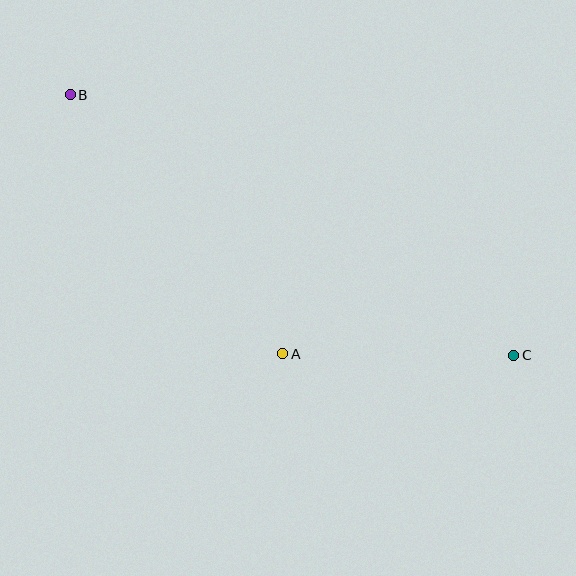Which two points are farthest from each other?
Points B and C are farthest from each other.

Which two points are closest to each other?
Points A and C are closest to each other.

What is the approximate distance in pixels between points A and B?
The distance between A and B is approximately 335 pixels.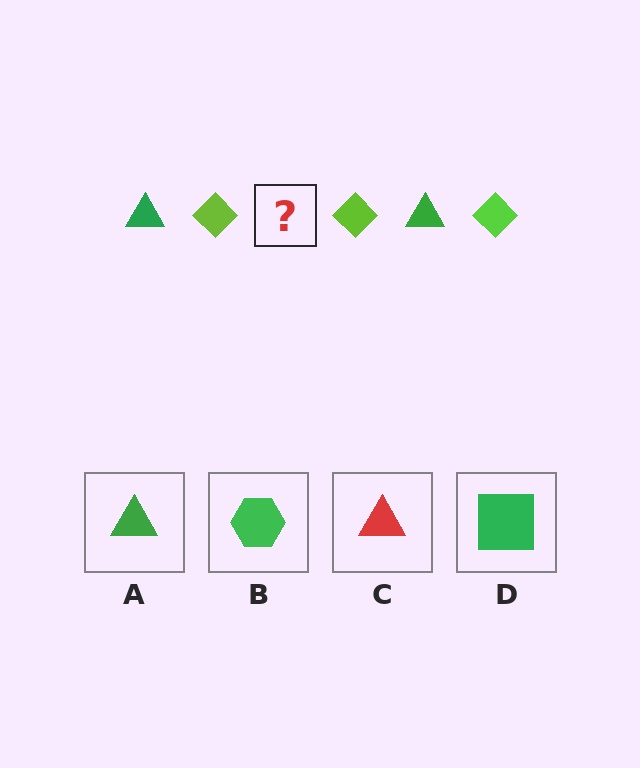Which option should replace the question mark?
Option A.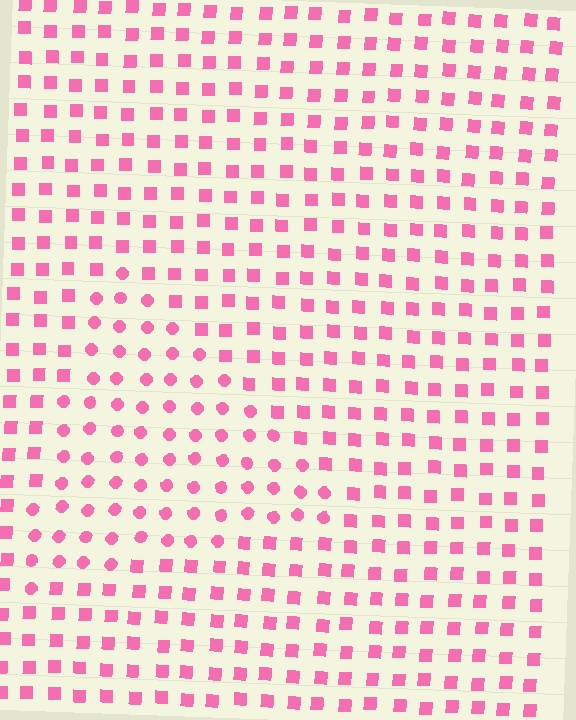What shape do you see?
I see a triangle.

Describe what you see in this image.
The image is filled with small pink elements arranged in a uniform grid. A triangle-shaped region contains circles, while the surrounding area contains squares. The boundary is defined purely by the change in element shape.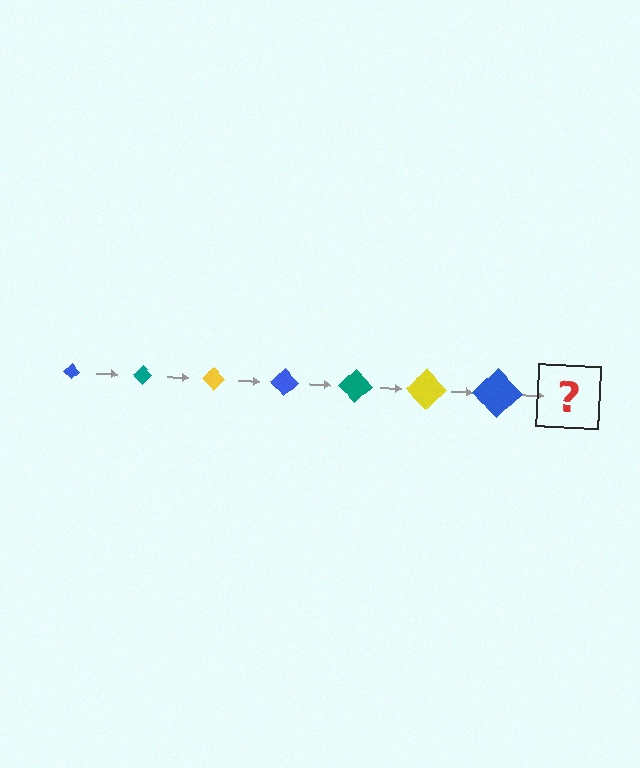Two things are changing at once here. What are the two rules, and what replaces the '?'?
The two rules are that the diamond grows larger each step and the color cycles through blue, teal, and yellow. The '?' should be a teal diamond, larger than the previous one.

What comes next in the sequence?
The next element should be a teal diamond, larger than the previous one.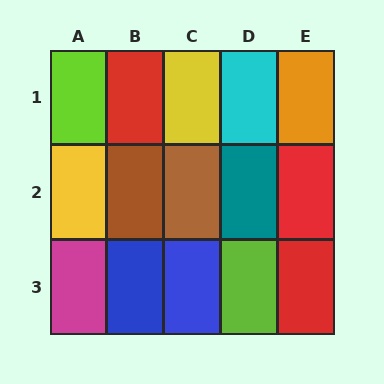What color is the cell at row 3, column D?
Lime.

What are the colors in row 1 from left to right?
Lime, red, yellow, cyan, orange.